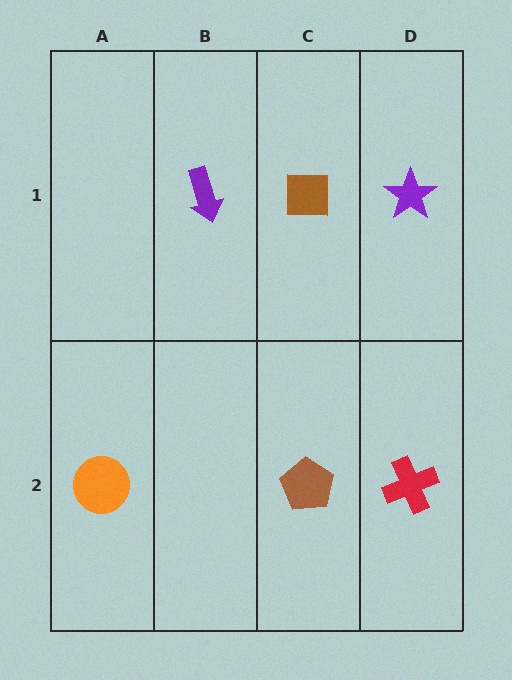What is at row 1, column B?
A purple arrow.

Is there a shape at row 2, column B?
No, that cell is empty.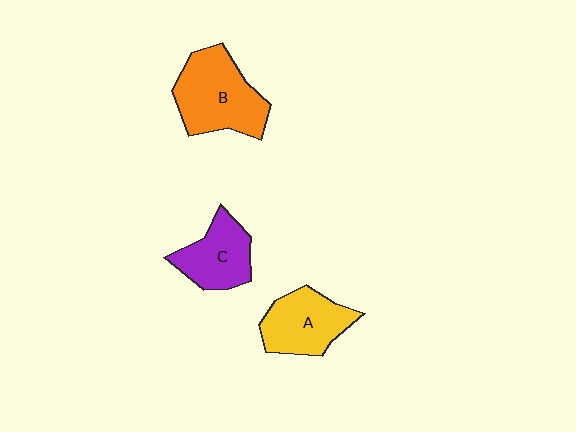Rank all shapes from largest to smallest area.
From largest to smallest: B (orange), A (yellow), C (purple).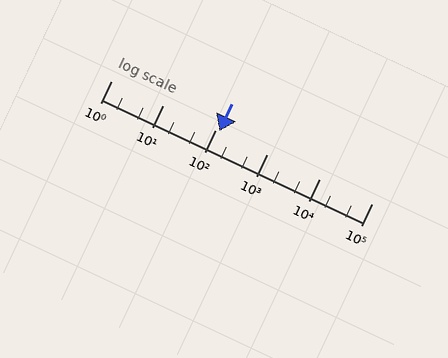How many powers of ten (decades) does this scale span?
The scale spans 5 decades, from 1 to 100000.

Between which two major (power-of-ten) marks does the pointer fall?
The pointer is between 100 and 1000.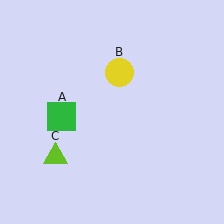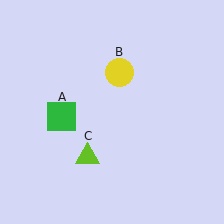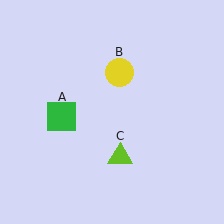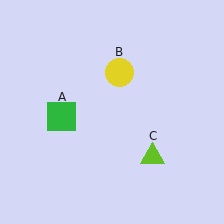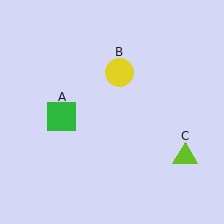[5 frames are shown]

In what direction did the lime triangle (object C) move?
The lime triangle (object C) moved right.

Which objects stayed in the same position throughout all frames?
Green square (object A) and yellow circle (object B) remained stationary.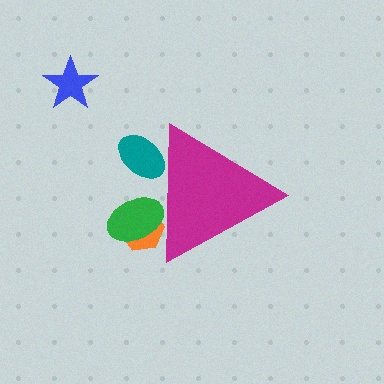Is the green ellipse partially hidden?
Yes, the green ellipse is partially hidden behind the magenta triangle.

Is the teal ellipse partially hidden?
Yes, the teal ellipse is partially hidden behind the magenta triangle.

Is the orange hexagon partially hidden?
Yes, the orange hexagon is partially hidden behind the magenta triangle.